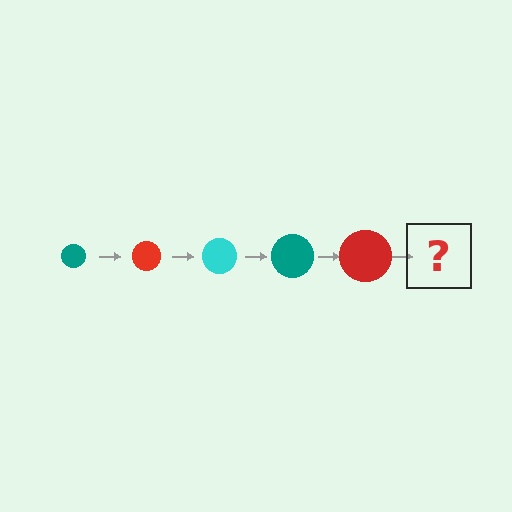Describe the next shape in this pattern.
It should be a cyan circle, larger than the previous one.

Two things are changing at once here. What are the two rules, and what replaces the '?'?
The two rules are that the circle grows larger each step and the color cycles through teal, red, and cyan. The '?' should be a cyan circle, larger than the previous one.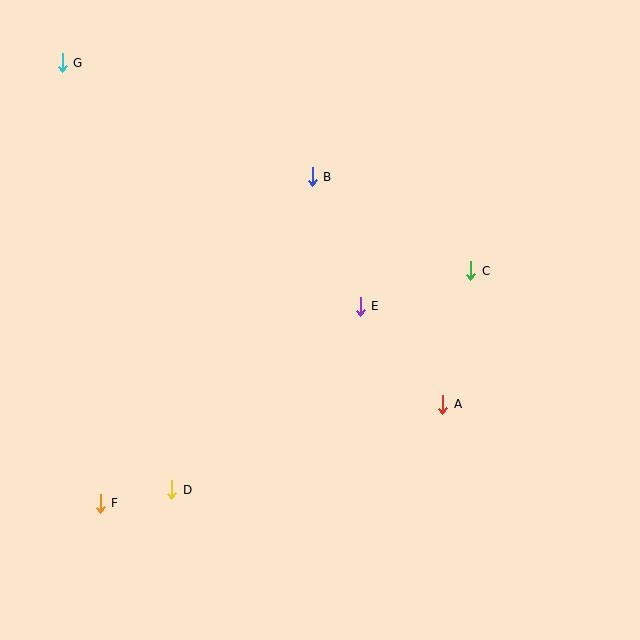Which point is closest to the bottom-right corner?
Point A is closest to the bottom-right corner.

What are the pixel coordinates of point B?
Point B is at (312, 177).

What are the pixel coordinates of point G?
Point G is at (62, 63).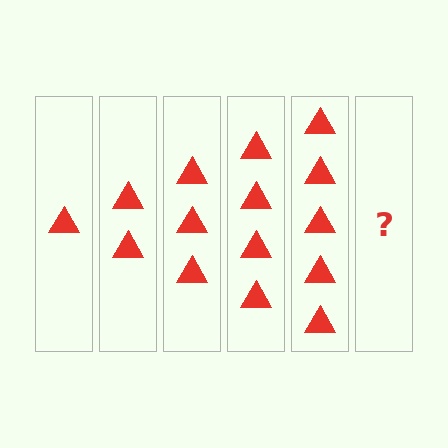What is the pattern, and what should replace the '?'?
The pattern is that each step adds one more triangle. The '?' should be 6 triangles.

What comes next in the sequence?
The next element should be 6 triangles.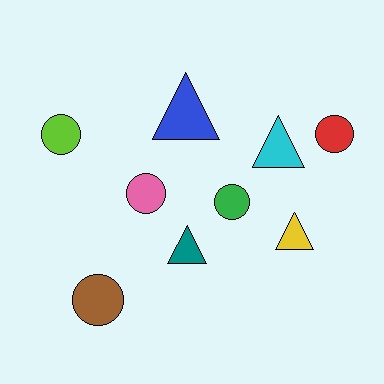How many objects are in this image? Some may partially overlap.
There are 9 objects.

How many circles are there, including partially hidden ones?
There are 5 circles.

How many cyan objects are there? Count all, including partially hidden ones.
There is 1 cyan object.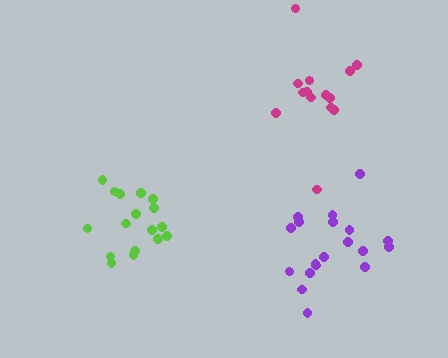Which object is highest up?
The magenta cluster is topmost.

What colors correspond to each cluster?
The clusters are colored: lime, magenta, purple.